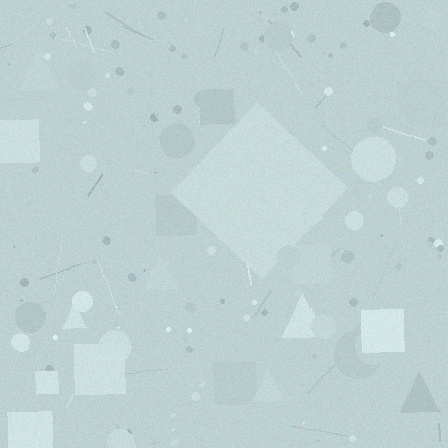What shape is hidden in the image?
A diamond is hidden in the image.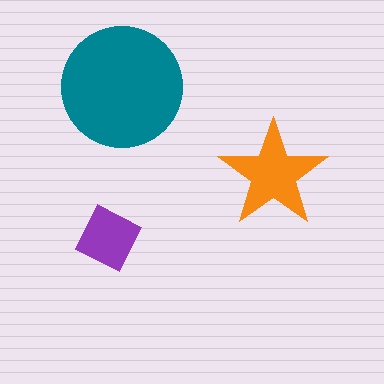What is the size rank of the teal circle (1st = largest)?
1st.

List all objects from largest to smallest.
The teal circle, the orange star, the purple square.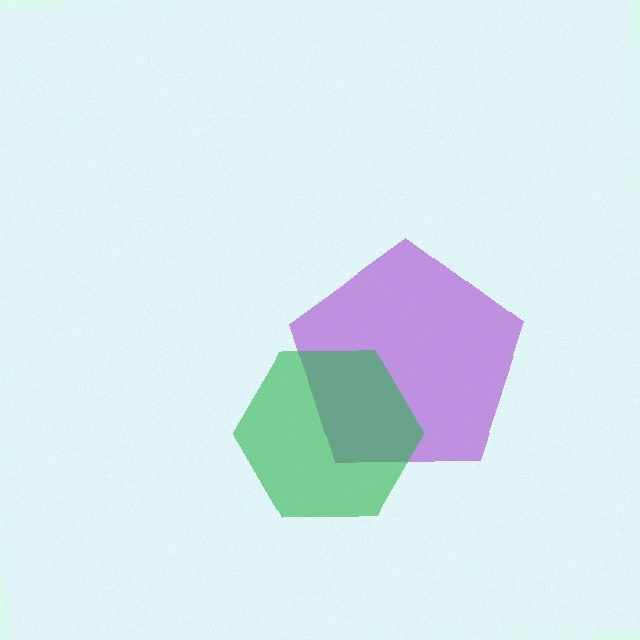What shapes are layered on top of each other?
The layered shapes are: a purple pentagon, a green hexagon.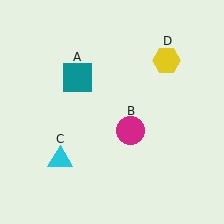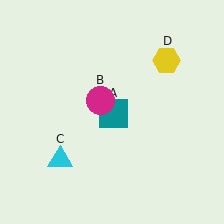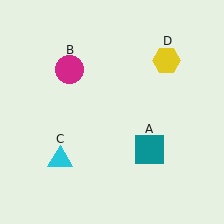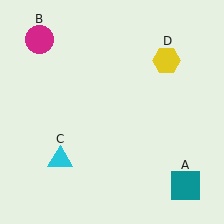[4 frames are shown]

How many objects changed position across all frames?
2 objects changed position: teal square (object A), magenta circle (object B).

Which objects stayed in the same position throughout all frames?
Cyan triangle (object C) and yellow hexagon (object D) remained stationary.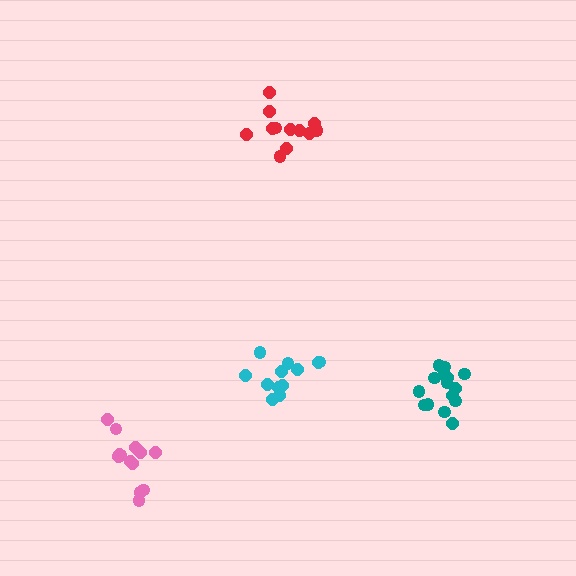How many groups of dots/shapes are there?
There are 4 groups.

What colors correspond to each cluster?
The clusters are colored: red, cyan, teal, pink.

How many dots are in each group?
Group 1: 12 dots, Group 2: 12 dots, Group 3: 15 dots, Group 4: 14 dots (53 total).